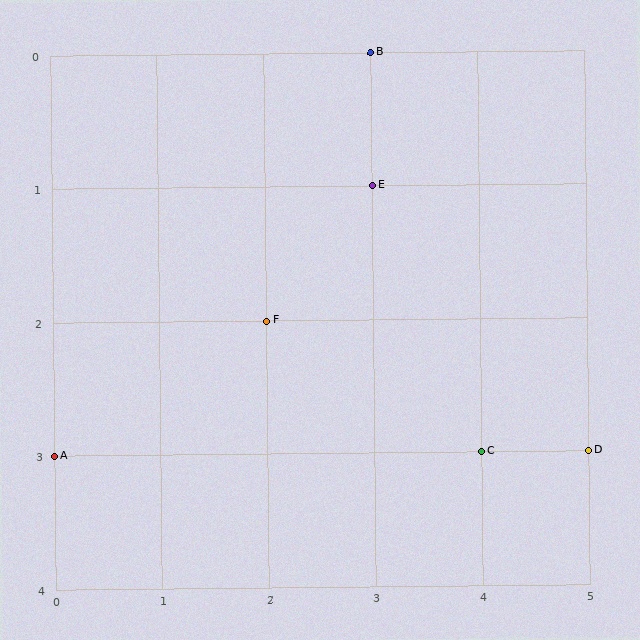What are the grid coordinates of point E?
Point E is at grid coordinates (3, 1).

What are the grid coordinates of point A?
Point A is at grid coordinates (0, 3).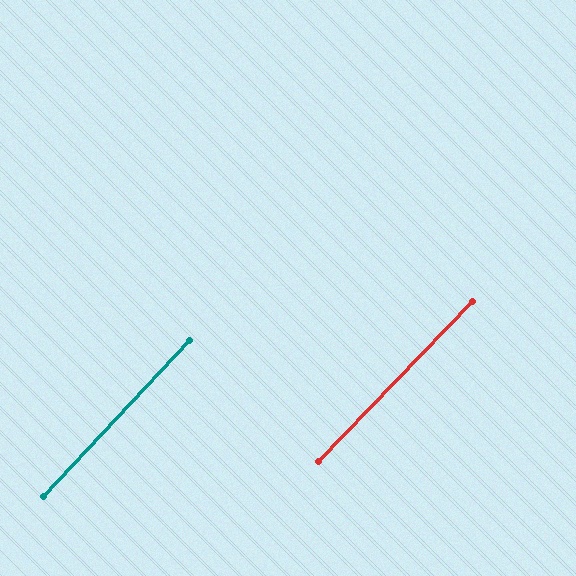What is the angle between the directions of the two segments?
Approximately 1 degree.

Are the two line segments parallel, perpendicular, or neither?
Parallel — their directions differ by only 0.7°.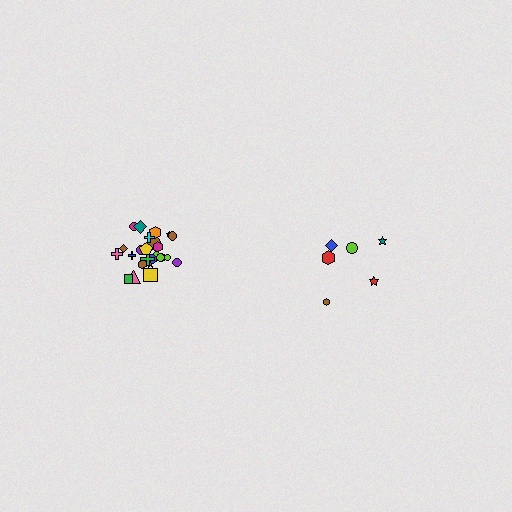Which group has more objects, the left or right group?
The left group.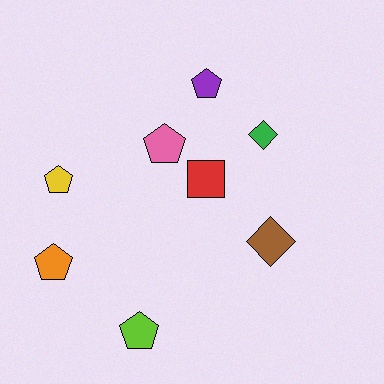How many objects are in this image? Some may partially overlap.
There are 8 objects.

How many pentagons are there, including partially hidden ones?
There are 5 pentagons.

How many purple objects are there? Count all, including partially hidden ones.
There is 1 purple object.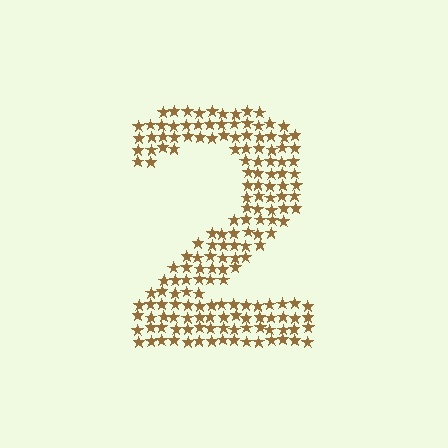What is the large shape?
The large shape is the digit 2.